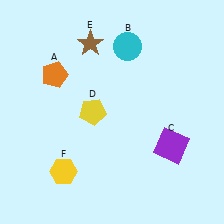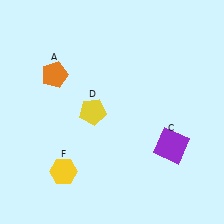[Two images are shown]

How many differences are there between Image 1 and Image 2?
There are 2 differences between the two images.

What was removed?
The cyan circle (B), the brown star (E) were removed in Image 2.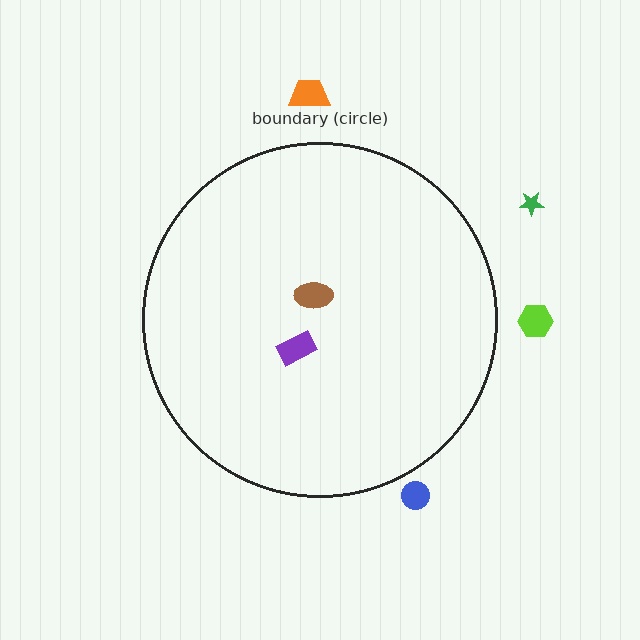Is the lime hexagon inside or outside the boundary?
Outside.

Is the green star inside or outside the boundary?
Outside.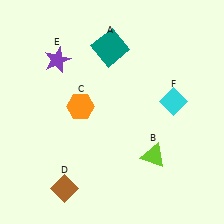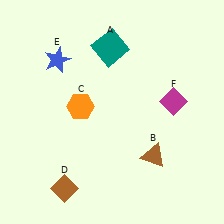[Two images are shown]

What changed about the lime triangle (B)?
In Image 1, B is lime. In Image 2, it changed to brown.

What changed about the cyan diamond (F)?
In Image 1, F is cyan. In Image 2, it changed to magenta.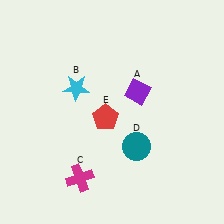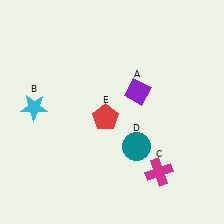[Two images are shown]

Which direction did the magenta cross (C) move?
The magenta cross (C) moved right.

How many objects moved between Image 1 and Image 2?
2 objects moved between the two images.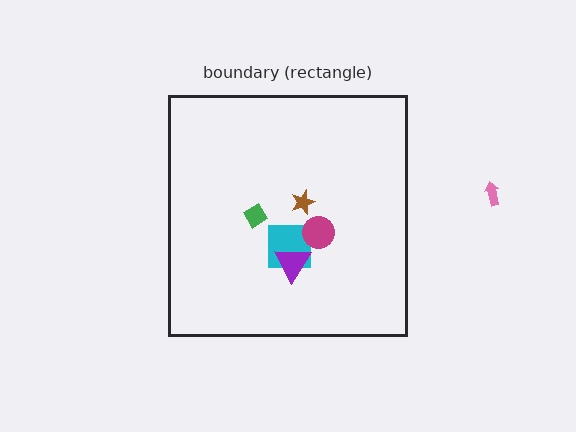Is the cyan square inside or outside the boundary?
Inside.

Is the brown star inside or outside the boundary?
Inside.